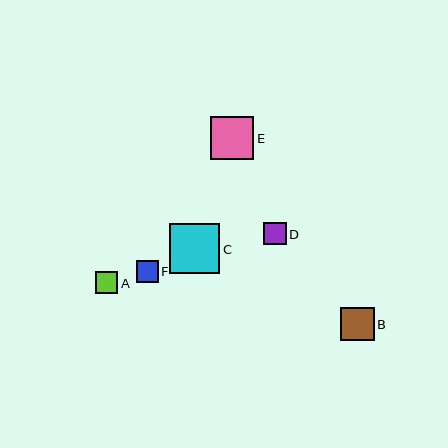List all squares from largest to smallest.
From largest to smallest: C, E, B, A, D, F.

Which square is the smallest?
Square F is the smallest with a size of approximately 22 pixels.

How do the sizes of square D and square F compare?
Square D and square F are approximately the same size.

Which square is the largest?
Square C is the largest with a size of approximately 50 pixels.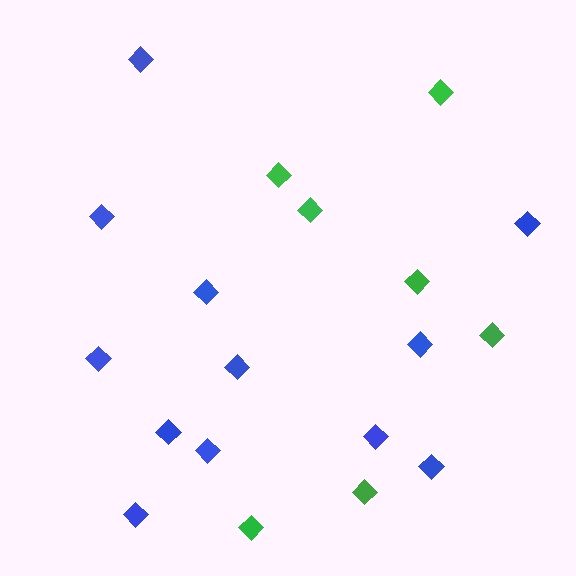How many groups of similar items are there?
There are 2 groups: one group of green diamonds (7) and one group of blue diamonds (12).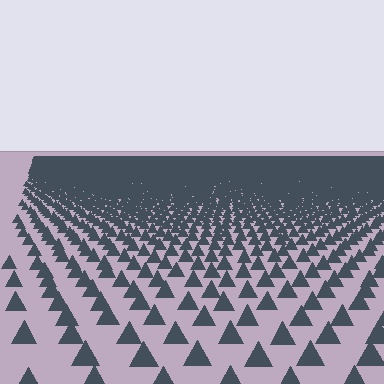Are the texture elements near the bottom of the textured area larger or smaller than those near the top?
Larger. Near the bottom, elements are closer to the viewer and appear at a bigger on-screen size.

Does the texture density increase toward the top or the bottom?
Density increases toward the top.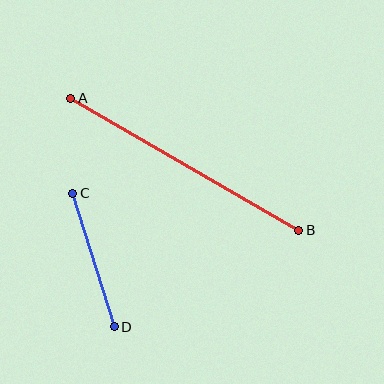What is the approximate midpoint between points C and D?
The midpoint is at approximately (93, 260) pixels.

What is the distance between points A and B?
The distance is approximately 264 pixels.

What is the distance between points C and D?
The distance is approximately 140 pixels.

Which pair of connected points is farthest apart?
Points A and B are farthest apart.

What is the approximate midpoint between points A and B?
The midpoint is at approximately (185, 164) pixels.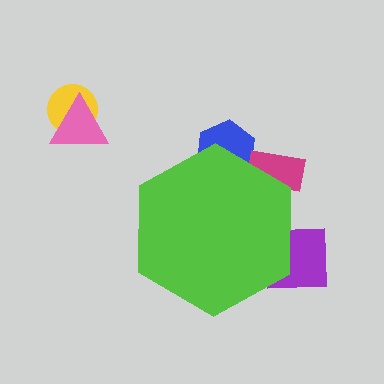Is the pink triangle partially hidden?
No, the pink triangle is fully visible.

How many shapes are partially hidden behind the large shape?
3 shapes are partially hidden.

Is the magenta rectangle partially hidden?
Yes, the magenta rectangle is partially hidden behind the lime hexagon.